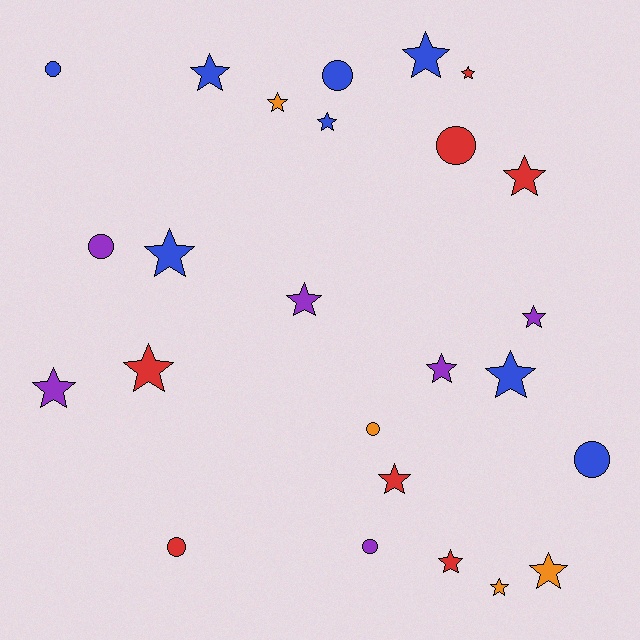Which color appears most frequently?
Blue, with 8 objects.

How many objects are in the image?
There are 25 objects.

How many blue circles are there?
There are 3 blue circles.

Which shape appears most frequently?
Star, with 17 objects.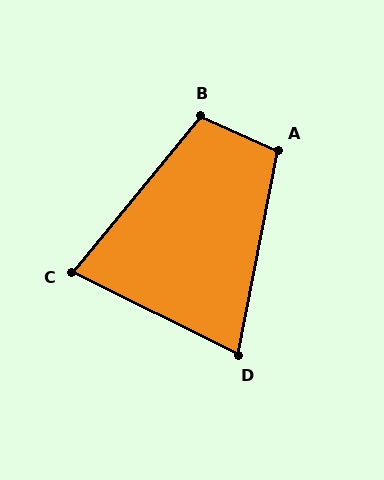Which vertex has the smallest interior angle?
D, at approximately 74 degrees.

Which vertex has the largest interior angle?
B, at approximately 106 degrees.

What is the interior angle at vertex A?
Approximately 103 degrees (obtuse).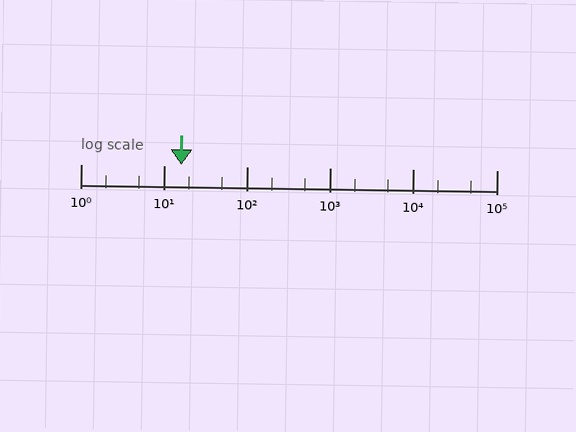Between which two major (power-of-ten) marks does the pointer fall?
The pointer is between 10 and 100.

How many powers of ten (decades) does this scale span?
The scale spans 5 decades, from 1 to 100000.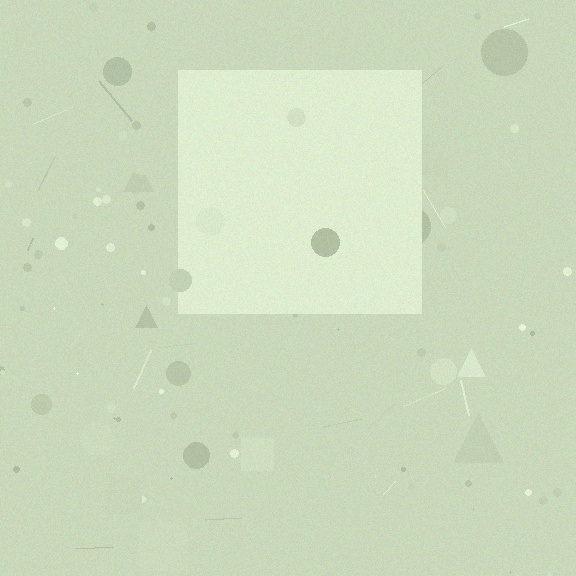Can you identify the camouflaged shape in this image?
The camouflaged shape is a square.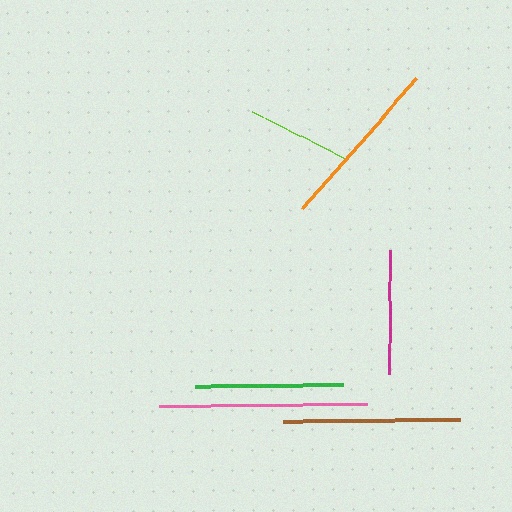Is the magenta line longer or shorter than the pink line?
The pink line is longer than the magenta line.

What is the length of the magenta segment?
The magenta segment is approximately 124 pixels long.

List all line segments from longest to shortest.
From longest to shortest: pink, brown, orange, green, magenta, lime.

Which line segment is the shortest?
The lime line is the shortest at approximately 104 pixels.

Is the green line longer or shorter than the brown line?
The brown line is longer than the green line.